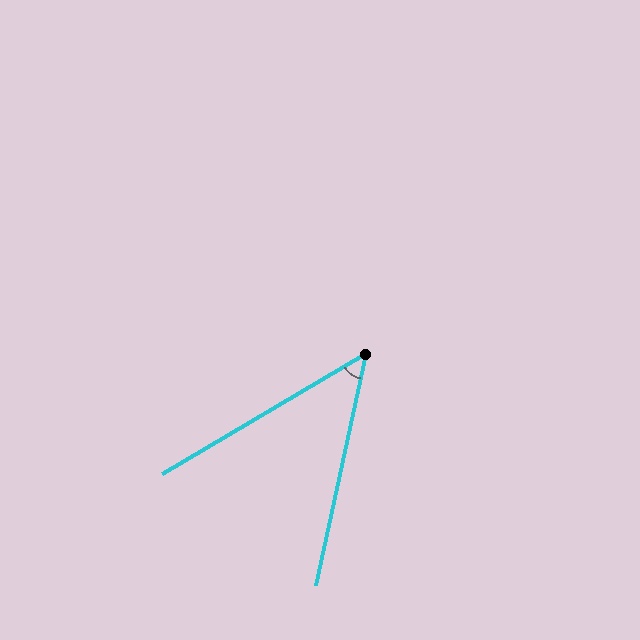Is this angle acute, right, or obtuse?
It is acute.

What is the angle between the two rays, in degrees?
Approximately 47 degrees.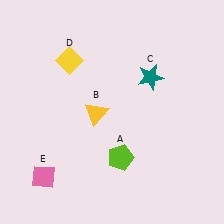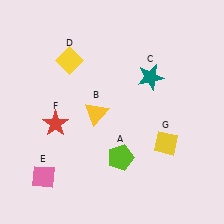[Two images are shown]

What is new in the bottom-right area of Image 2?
A yellow diamond (G) was added in the bottom-right area of Image 2.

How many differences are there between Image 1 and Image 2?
There are 2 differences between the two images.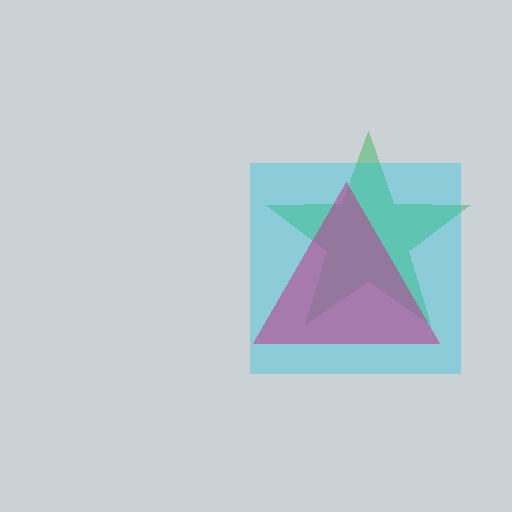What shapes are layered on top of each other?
The layered shapes are: a green star, a cyan square, a magenta triangle.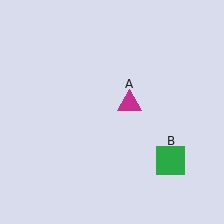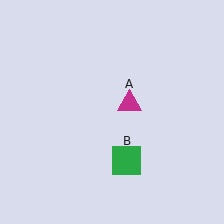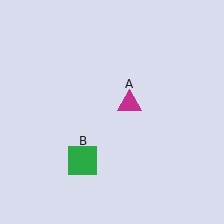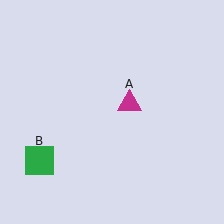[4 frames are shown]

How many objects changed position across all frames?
1 object changed position: green square (object B).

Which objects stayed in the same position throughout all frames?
Magenta triangle (object A) remained stationary.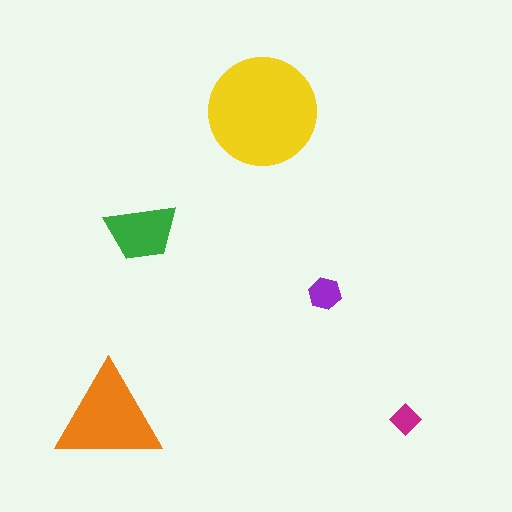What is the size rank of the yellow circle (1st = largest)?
1st.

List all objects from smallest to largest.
The magenta diamond, the purple hexagon, the green trapezoid, the orange triangle, the yellow circle.